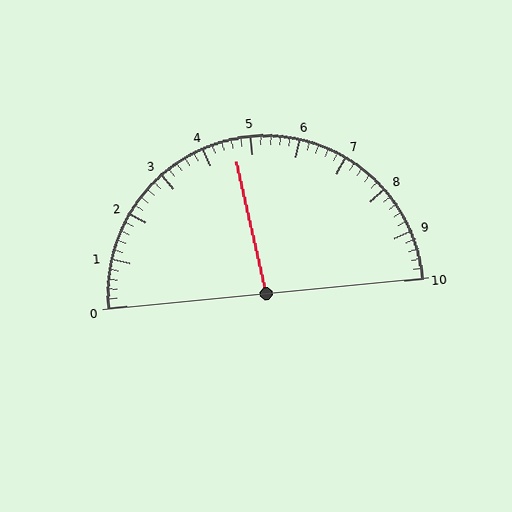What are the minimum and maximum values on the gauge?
The gauge ranges from 0 to 10.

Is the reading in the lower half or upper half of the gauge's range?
The reading is in the lower half of the range (0 to 10).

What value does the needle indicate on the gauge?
The needle indicates approximately 4.6.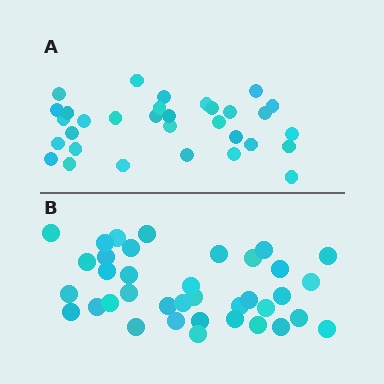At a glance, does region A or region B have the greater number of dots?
Region B (the bottom region) has more dots.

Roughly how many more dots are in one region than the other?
Region B has about 5 more dots than region A.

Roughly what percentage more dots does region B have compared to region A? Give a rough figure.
About 15% more.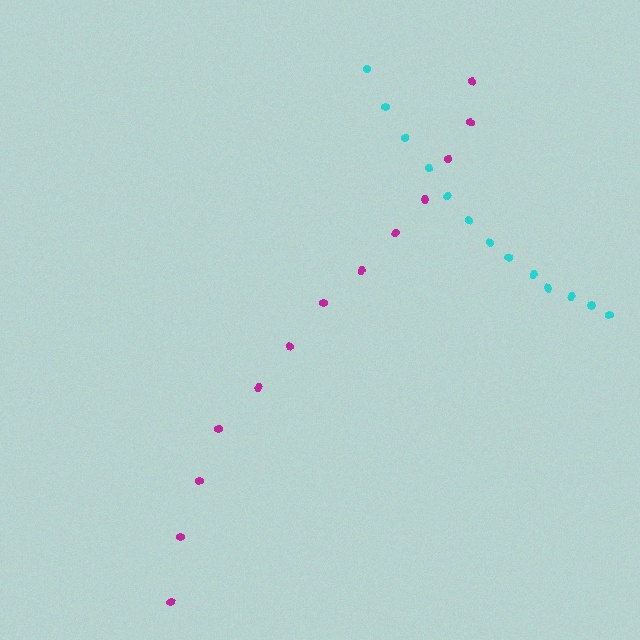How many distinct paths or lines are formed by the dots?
There are 2 distinct paths.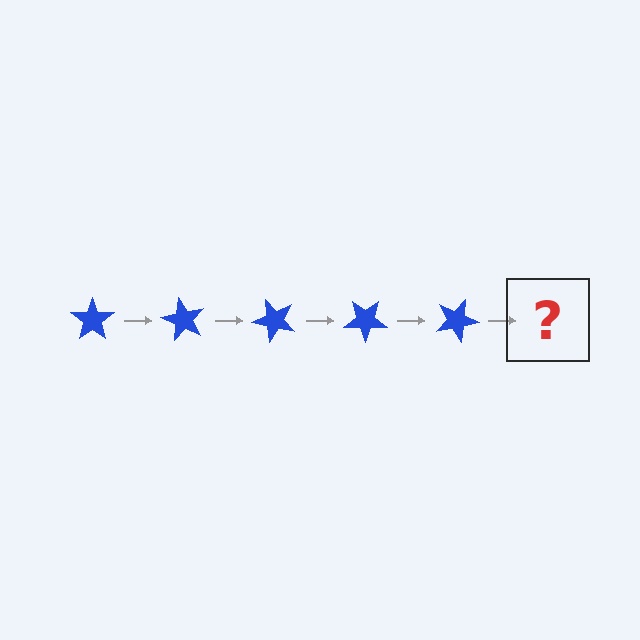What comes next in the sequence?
The next element should be a blue star rotated 300 degrees.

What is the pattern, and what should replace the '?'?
The pattern is that the star rotates 60 degrees each step. The '?' should be a blue star rotated 300 degrees.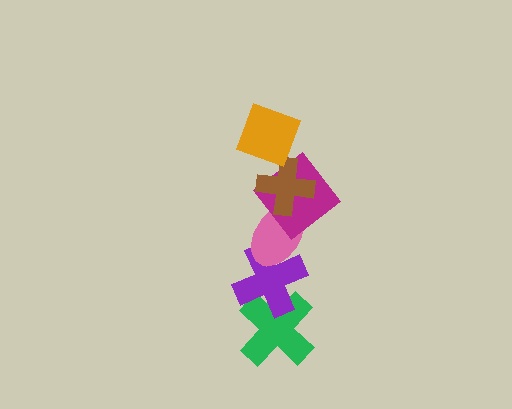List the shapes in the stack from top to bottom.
From top to bottom: the orange square, the brown cross, the magenta diamond, the pink ellipse, the purple cross, the green cross.